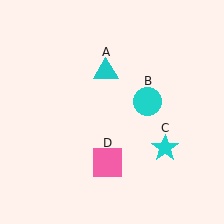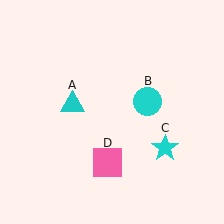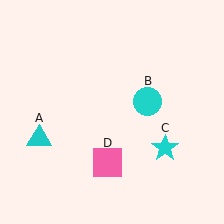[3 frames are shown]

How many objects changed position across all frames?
1 object changed position: cyan triangle (object A).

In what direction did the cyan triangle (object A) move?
The cyan triangle (object A) moved down and to the left.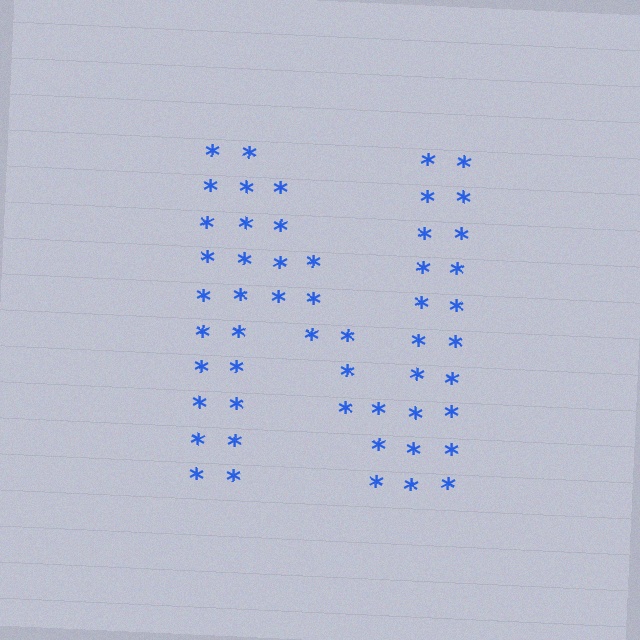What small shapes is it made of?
It is made of small asterisks.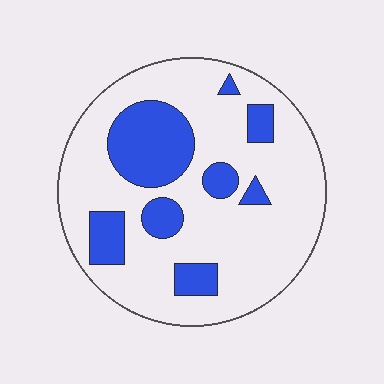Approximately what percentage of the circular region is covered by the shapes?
Approximately 25%.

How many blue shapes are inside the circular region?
8.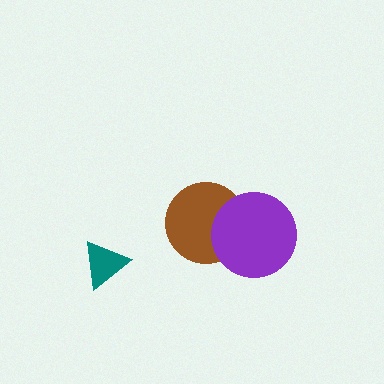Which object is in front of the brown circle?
The purple circle is in front of the brown circle.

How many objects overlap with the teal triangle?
0 objects overlap with the teal triangle.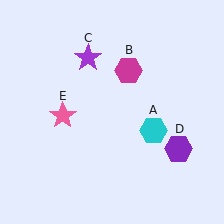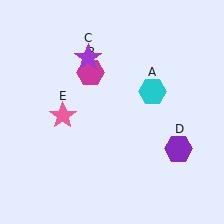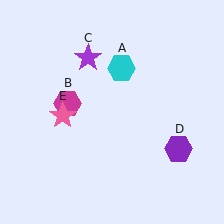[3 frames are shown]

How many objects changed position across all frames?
2 objects changed position: cyan hexagon (object A), magenta hexagon (object B).